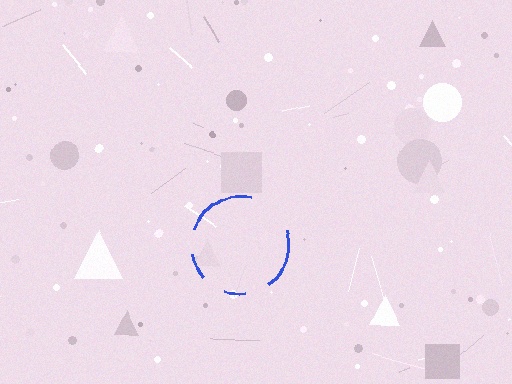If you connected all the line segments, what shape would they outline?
They would outline a circle.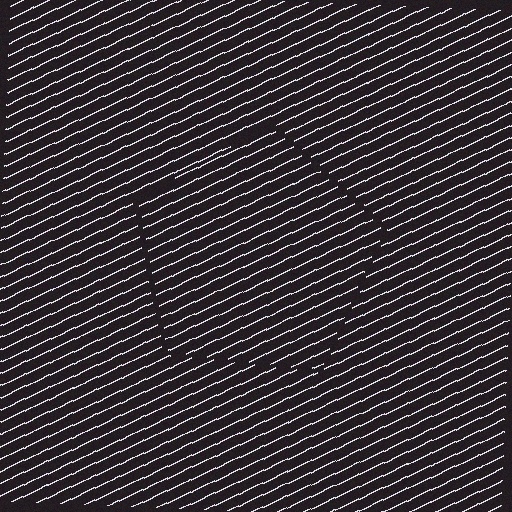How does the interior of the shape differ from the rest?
The interior of the shape contains the same grating, shifted by half a period — the contour is defined by the phase discontinuity where line-ends from the inner and outer gratings abut.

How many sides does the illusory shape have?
5 sides — the line-ends trace a pentagon.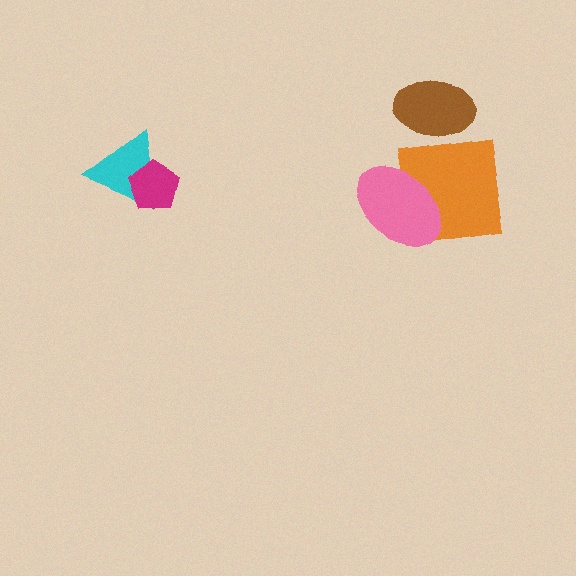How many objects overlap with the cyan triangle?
1 object overlaps with the cyan triangle.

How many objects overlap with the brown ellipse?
0 objects overlap with the brown ellipse.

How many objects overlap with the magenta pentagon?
1 object overlaps with the magenta pentagon.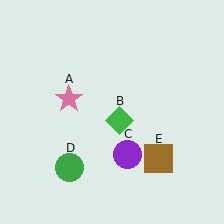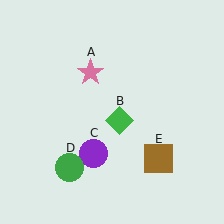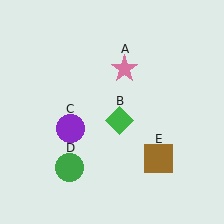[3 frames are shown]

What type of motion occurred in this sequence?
The pink star (object A), purple circle (object C) rotated clockwise around the center of the scene.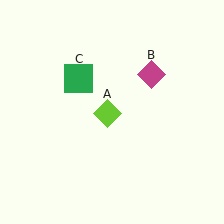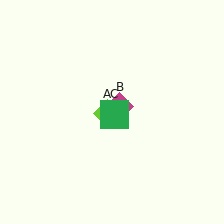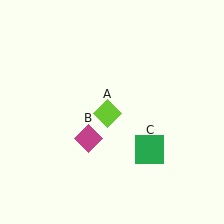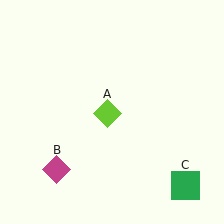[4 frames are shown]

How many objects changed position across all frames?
2 objects changed position: magenta diamond (object B), green square (object C).